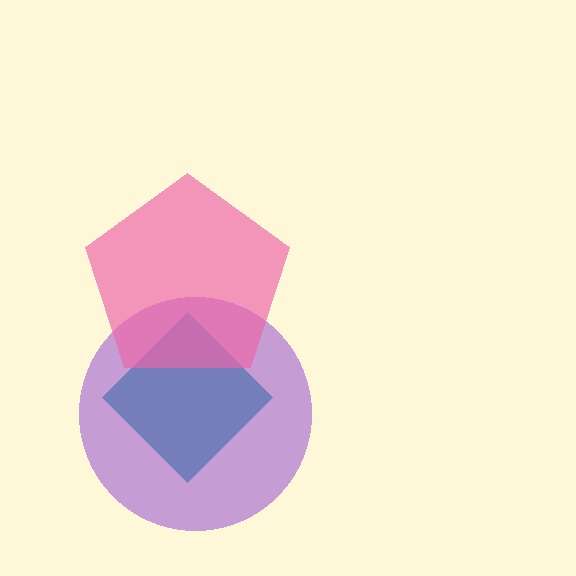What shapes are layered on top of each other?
The layered shapes are: a teal diamond, a purple circle, a pink pentagon.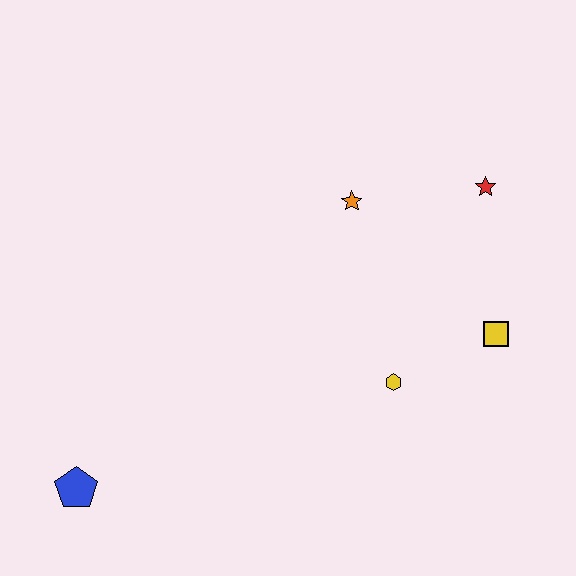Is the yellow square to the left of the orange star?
No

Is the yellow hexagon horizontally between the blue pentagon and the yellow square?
Yes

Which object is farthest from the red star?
The blue pentagon is farthest from the red star.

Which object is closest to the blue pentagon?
The yellow hexagon is closest to the blue pentagon.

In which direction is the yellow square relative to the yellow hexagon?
The yellow square is to the right of the yellow hexagon.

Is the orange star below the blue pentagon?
No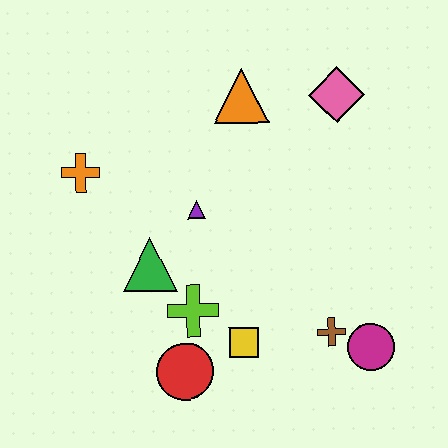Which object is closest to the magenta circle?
The brown cross is closest to the magenta circle.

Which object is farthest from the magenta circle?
The orange cross is farthest from the magenta circle.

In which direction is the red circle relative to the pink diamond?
The red circle is below the pink diamond.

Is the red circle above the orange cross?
No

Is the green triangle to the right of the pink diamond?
No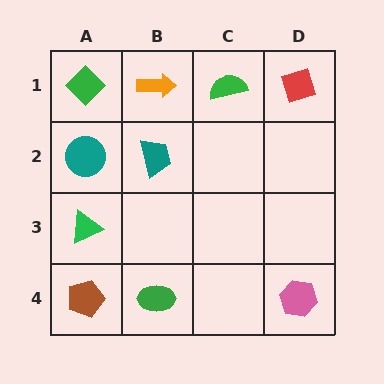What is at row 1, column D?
A red diamond.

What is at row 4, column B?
A green ellipse.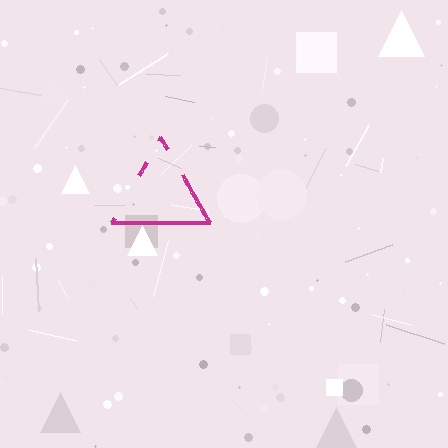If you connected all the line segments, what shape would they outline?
They would outline a triangle.